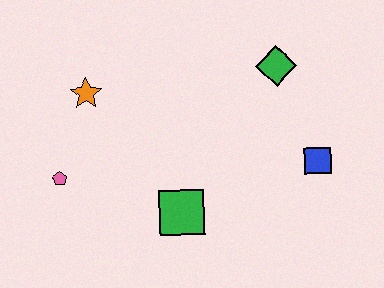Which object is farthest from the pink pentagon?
The blue square is farthest from the pink pentagon.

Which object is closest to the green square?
The pink pentagon is closest to the green square.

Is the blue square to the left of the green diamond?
No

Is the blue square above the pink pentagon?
Yes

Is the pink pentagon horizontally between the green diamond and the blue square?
No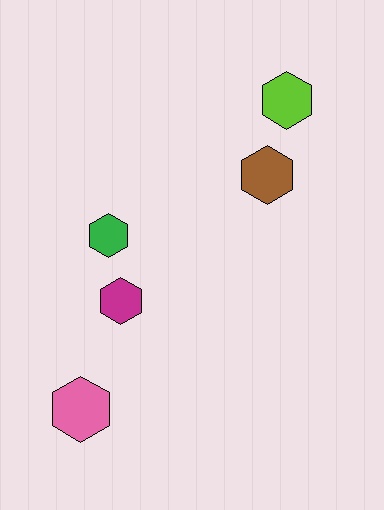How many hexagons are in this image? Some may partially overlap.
There are 5 hexagons.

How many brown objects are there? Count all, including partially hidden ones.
There is 1 brown object.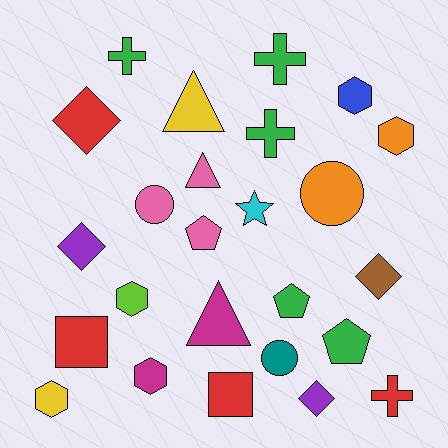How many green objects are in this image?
There are 5 green objects.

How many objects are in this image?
There are 25 objects.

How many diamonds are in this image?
There are 4 diamonds.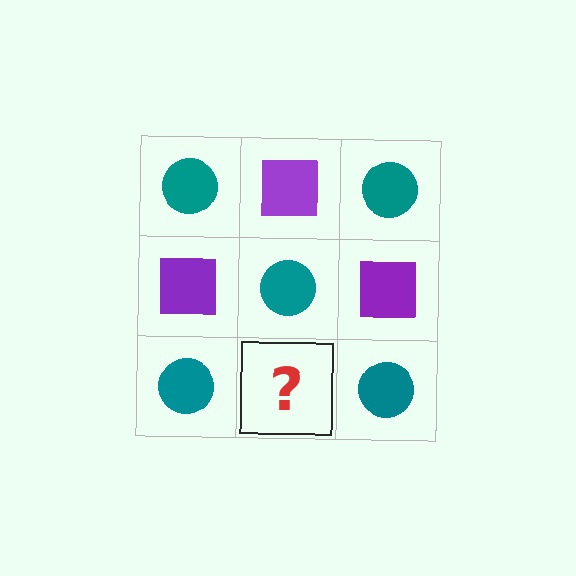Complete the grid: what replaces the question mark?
The question mark should be replaced with a purple square.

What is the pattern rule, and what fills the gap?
The rule is that it alternates teal circle and purple square in a checkerboard pattern. The gap should be filled with a purple square.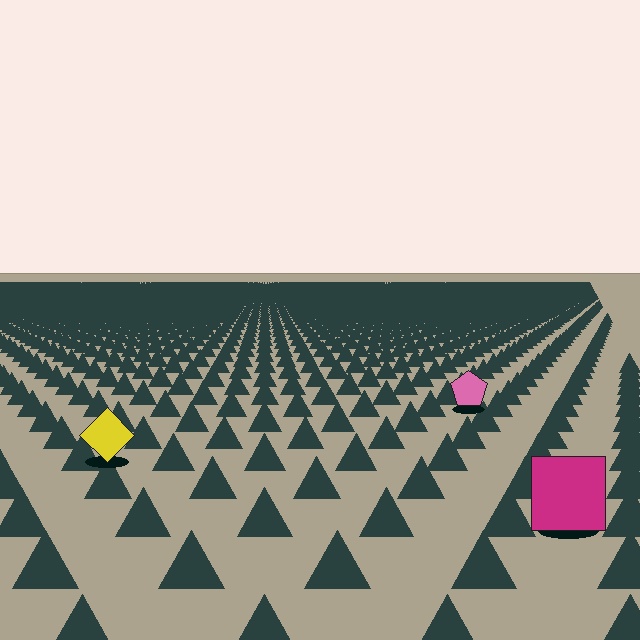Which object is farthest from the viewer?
The pink pentagon is farthest from the viewer. It appears smaller and the ground texture around it is denser.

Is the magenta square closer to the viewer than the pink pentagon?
Yes. The magenta square is closer — you can tell from the texture gradient: the ground texture is coarser near it.